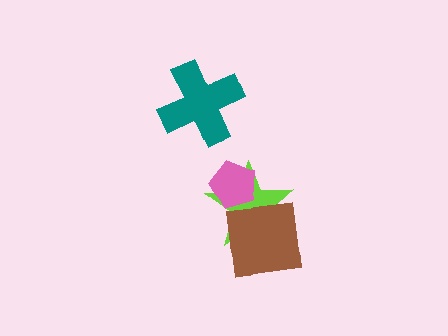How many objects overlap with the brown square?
1 object overlaps with the brown square.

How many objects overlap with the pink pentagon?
1 object overlaps with the pink pentagon.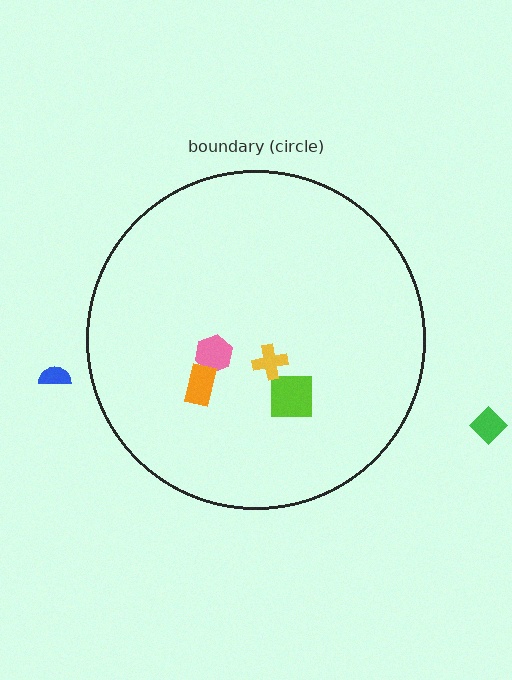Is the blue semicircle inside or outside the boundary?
Outside.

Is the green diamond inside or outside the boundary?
Outside.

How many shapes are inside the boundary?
4 inside, 2 outside.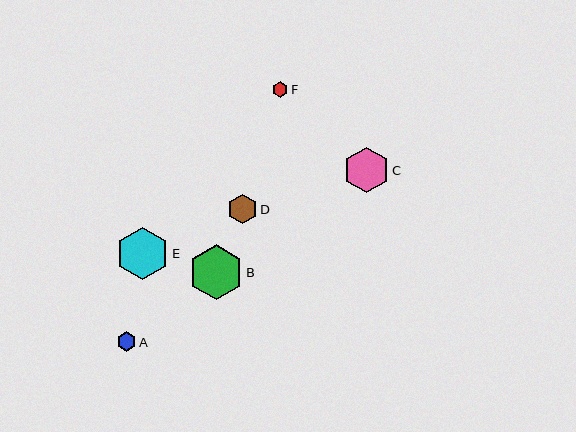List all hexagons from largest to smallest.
From largest to smallest: B, E, C, D, A, F.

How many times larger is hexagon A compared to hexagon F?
Hexagon A is approximately 1.2 times the size of hexagon F.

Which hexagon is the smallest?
Hexagon F is the smallest with a size of approximately 15 pixels.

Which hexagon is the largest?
Hexagon B is the largest with a size of approximately 55 pixels.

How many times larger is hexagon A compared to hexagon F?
Hexagon A is approximately 1.2 times the size of hexagon F.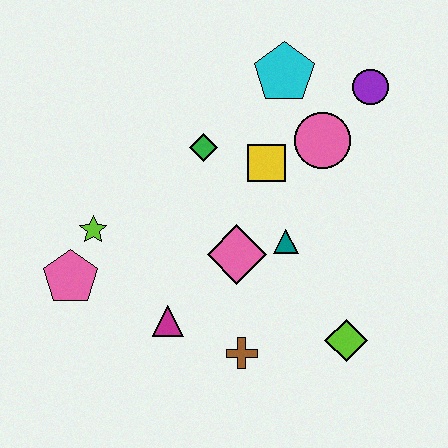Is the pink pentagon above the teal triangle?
No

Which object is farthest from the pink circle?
The pink pentagon is farthest from the pink circle.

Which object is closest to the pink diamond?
The teal triangle is closest to the pink diamond.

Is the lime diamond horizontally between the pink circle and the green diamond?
No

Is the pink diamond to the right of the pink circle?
No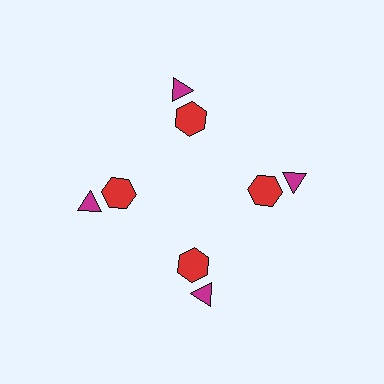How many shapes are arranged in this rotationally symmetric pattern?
There are 8 shapes, arranged in 4 groups of 2.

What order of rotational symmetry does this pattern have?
This pattern has 4-fold rotational symmetry.